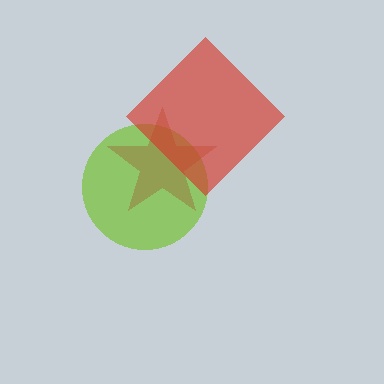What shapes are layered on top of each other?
The layered shapes are: a lime circle, a brown star, a red diamond.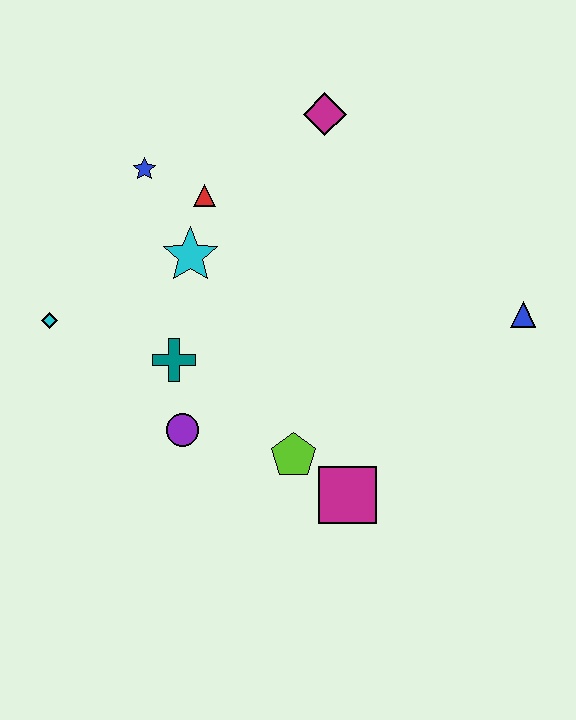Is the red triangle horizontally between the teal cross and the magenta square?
Yes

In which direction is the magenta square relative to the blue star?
The magenta square is below the blue star.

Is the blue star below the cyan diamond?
No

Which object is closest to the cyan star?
The red triangle is closest to the cyan star.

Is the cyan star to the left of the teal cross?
No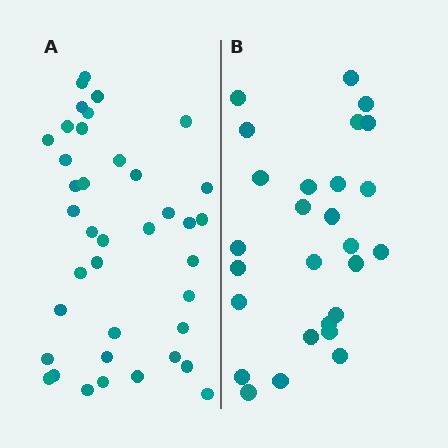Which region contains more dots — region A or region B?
Region A (the left region) has more dots.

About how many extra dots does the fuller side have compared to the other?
Region A has roughly 12 or so more dots than region B.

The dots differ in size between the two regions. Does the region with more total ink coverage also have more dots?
No. Region B has more total ink coverage because its dots are larger, but region A actually contains more individual dots. Total area can be misleading — the number of items is what matters here.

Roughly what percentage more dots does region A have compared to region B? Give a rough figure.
About 45% more.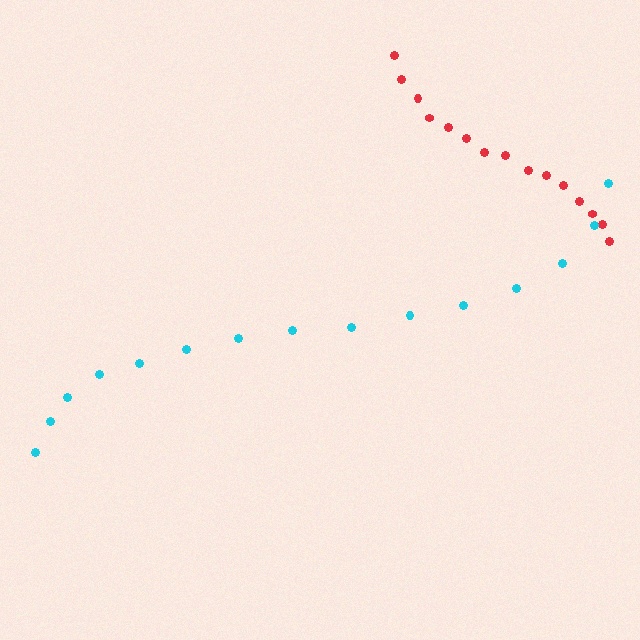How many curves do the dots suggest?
There are 2 distinct paths.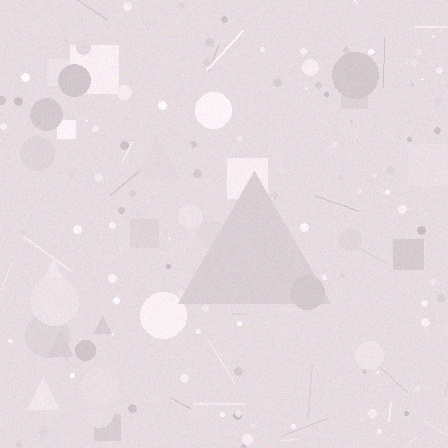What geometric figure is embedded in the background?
A triangle is embedded in the background.